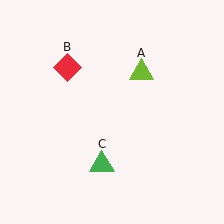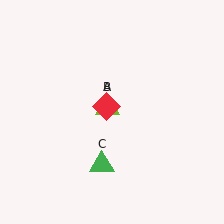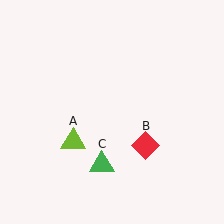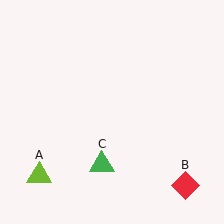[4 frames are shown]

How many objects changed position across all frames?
2 objects changed position: lime triangle (object A), red diamond (object B).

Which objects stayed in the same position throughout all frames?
Green triangle (object C) remained stationary.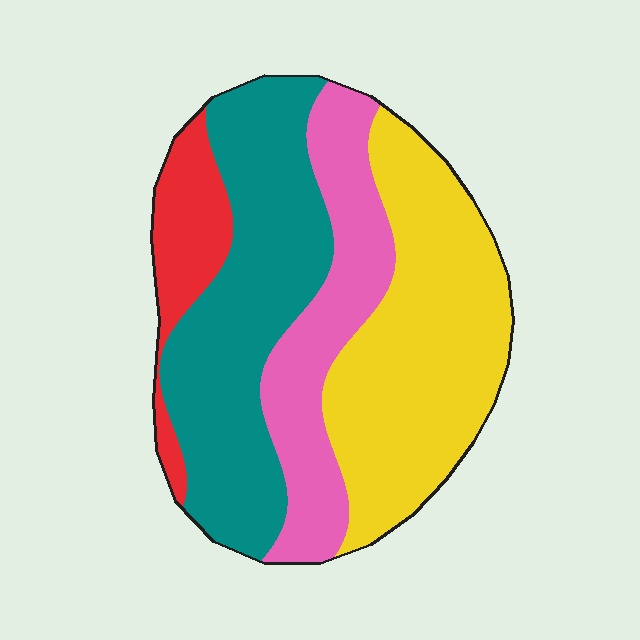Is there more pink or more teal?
Teal.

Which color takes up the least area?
Red, at roughly 10%.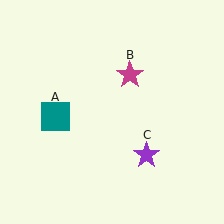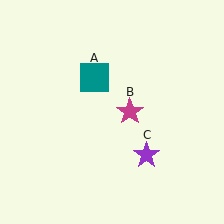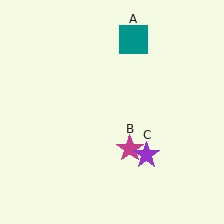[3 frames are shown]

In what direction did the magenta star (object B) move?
The magenta star (object B) moved down.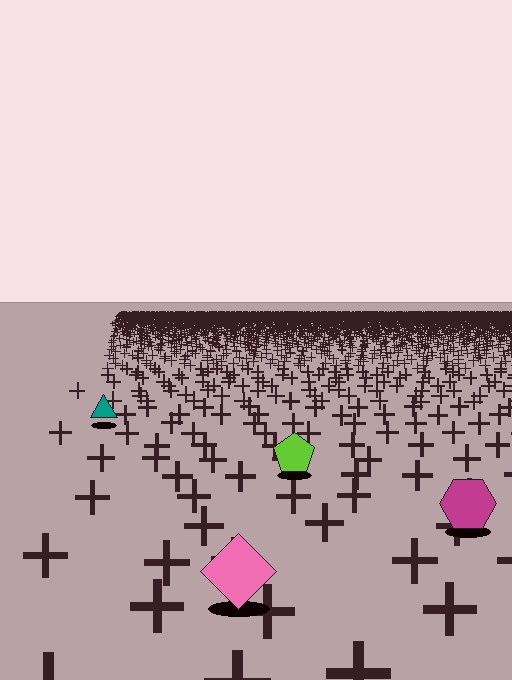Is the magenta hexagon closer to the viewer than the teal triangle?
Yes. The magenta hexagon is closer — you can tell from the texture gradient: the ground texture is coarser near it.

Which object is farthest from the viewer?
The teal triangle is farthest from the viewer. It appears smaller and the ground texture around it is denser.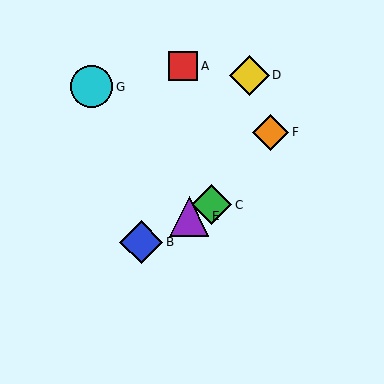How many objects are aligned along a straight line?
3 objects (B, C, E) are aligned along a straight line.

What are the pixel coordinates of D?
Object D is at (250, 75).